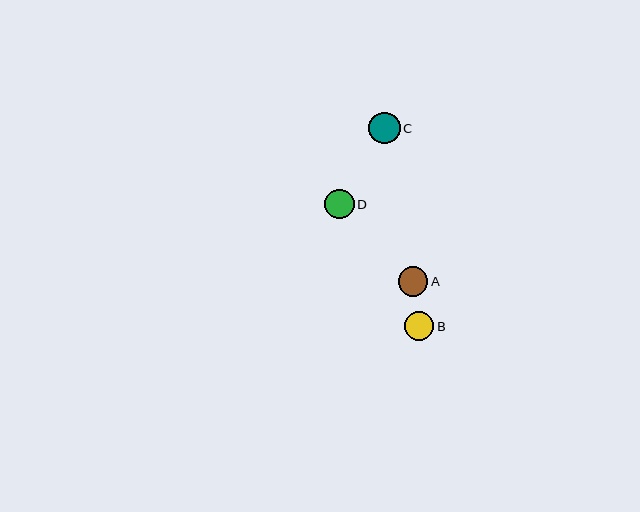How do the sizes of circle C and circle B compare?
Circle C and circle B are approximately the same size.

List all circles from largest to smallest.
From largest to smallest: C, D, A, B.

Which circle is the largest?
Circle C is the largest with a size of approximately 32 pixels.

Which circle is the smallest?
Circle B is the smallest with a size of approximately 29 pixels.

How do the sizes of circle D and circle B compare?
Circle D and circle B are approximately the same size.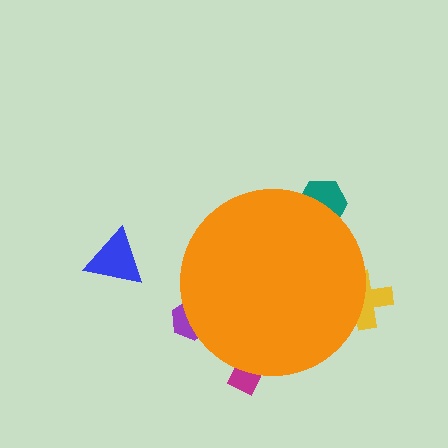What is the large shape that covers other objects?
An orange circle.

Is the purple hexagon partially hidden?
Yes, the purple hexagon is partially hidden behind the orange circle.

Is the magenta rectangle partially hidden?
Yes, the magenta rectangle is partially hidden behind the orange circle.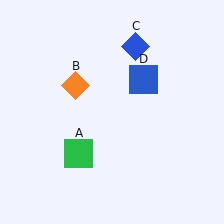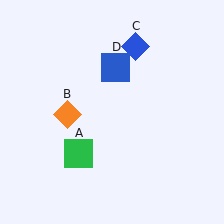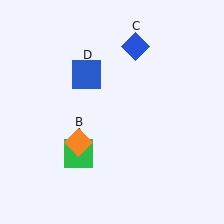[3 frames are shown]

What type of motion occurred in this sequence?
The orange diamond (object B), blue square (object D) rotated counterclockwise around the center of the scene.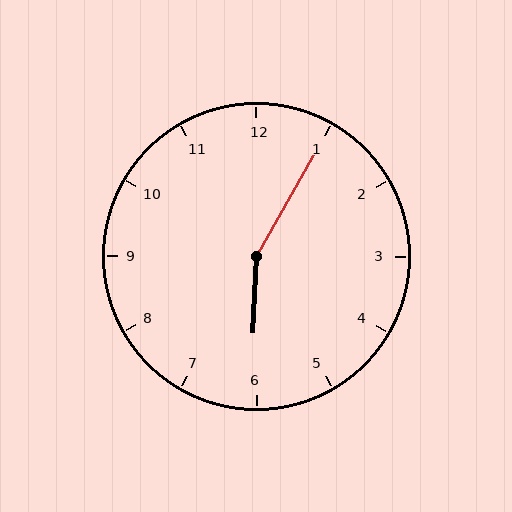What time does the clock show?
6:05.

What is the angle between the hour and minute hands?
Approximately 152 degrees.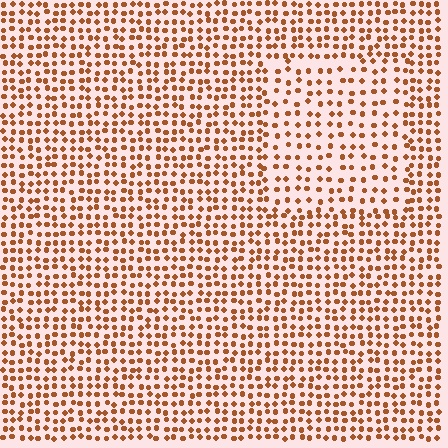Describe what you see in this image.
The image contains small brown elements arranged at two different densities. A rectangle-shaped region is visible where the elements are less densely packed than the surrounding area.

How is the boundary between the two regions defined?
The boundary is defined by a change in element density (approximately 1.6x ratio). All elements are the same color, size, and shape.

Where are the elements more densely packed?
The elements are more densely packed outside the rectangle boundary.